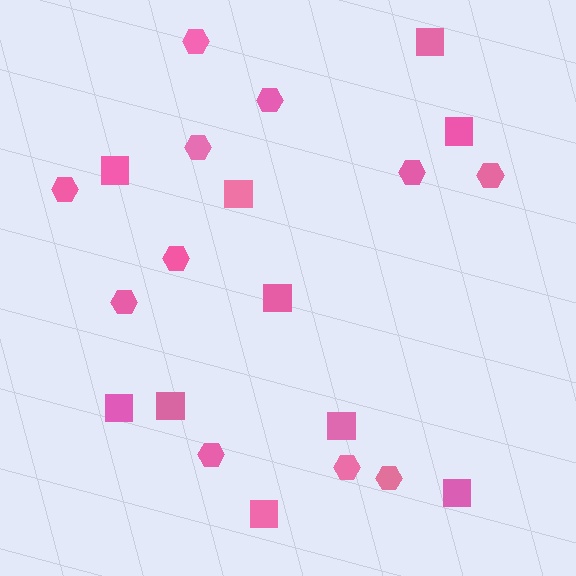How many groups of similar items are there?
There are 2 groups: one group of squares (10) and one group of hexagons (11).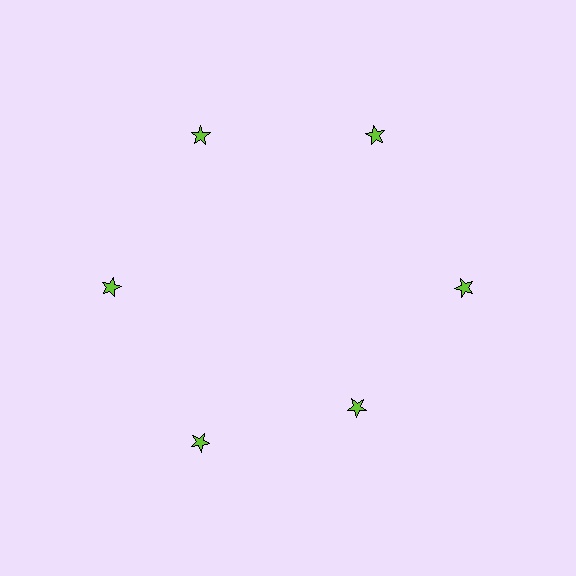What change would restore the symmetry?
The symmetry would be restored by moving it outward, back onto the ring so that all 6 stars sit at equal angles and equal distance from the center.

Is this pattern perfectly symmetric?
No. The 6 lime stars are arranged in a ring, but one element near the 5 o'clock position is pulled inward toward the center, breaking the 6-fold rotational symmetry.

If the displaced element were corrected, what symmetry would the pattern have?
It would have 6-fold rotational symmetry — the pattern would map onto itself every 60 degrees.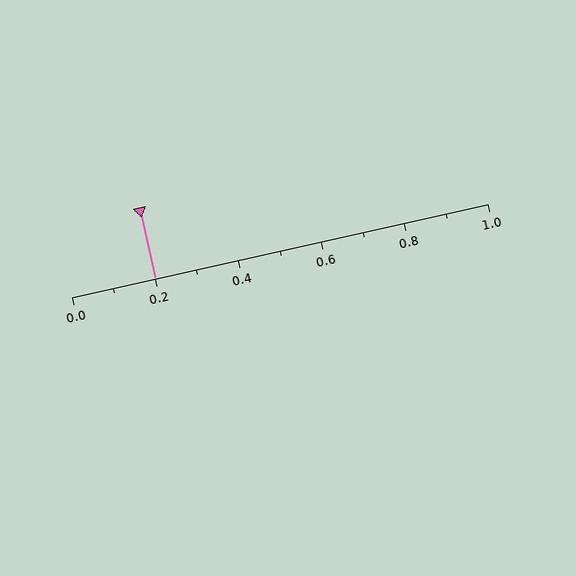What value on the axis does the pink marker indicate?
The marker indicates approximately 0.2.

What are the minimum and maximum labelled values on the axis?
The axis runs from 0.0 to 1.0.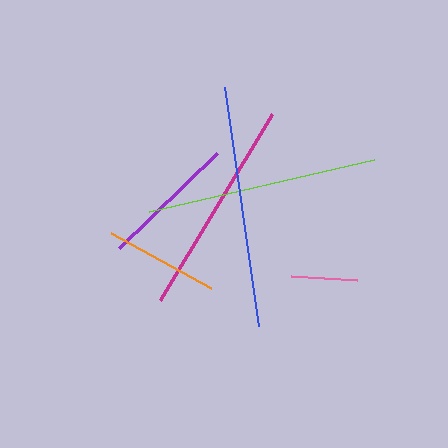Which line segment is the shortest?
The pink line is the shortest at approximately 65 pixels.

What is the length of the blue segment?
The blue segment is approximately 242 pixels long.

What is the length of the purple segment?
The purple segment is approximately 137 pixels long.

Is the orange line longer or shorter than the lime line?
The lime line is longer than the orange line.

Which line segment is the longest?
The blue line is the longest at approximately 242 pixels.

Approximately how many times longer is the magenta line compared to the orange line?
The magenta line is approximately 1.9 times the length of the orange line.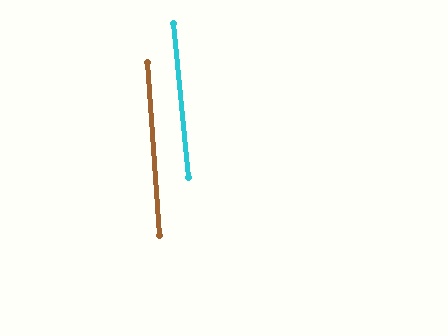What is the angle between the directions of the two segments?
Approximately 2 degrees.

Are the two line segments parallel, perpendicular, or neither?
Parallel — their directions differ by only 1.9°.